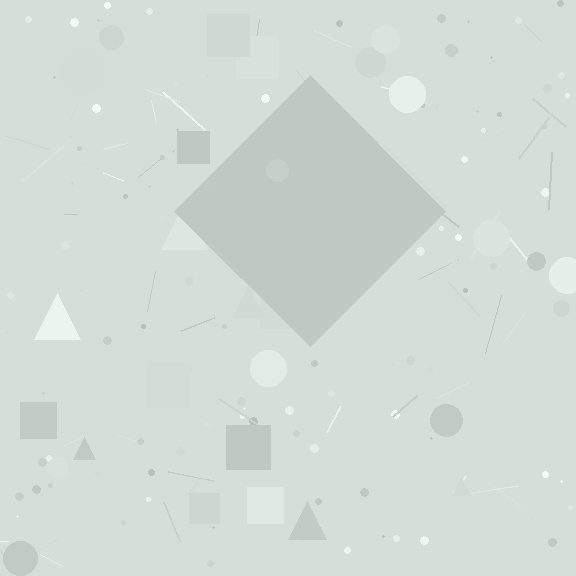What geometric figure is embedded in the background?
A diamond is embedded in the background.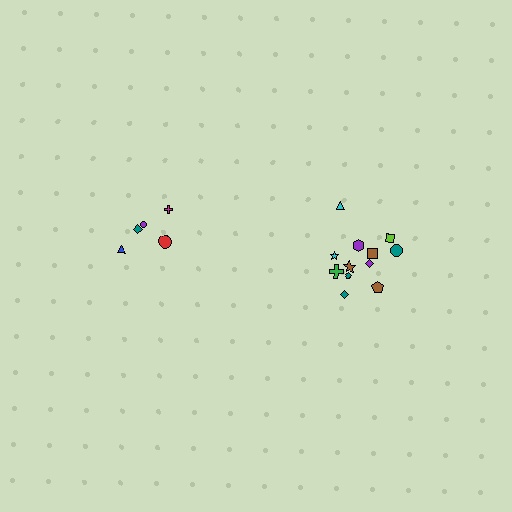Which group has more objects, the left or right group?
The right group.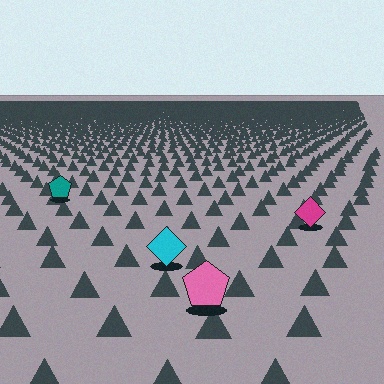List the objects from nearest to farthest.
From nearest to farthest: the pink pentagon, the cyan diamond, the magenta diamond, the teal pentagon.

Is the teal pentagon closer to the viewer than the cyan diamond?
No. The cyan diamond is closer — you can tell from the texture gradient: the ground texture is coarser near it.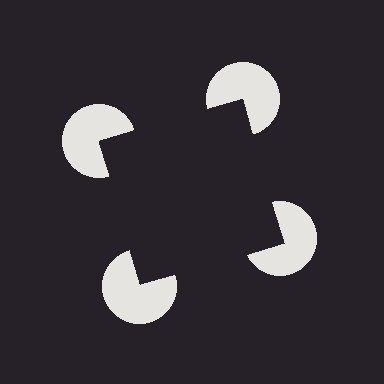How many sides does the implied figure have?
4 sides.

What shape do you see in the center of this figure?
An illusory square — its edges are inferred from the aligned wedge cuts in the pac-man discs, not physically drawn.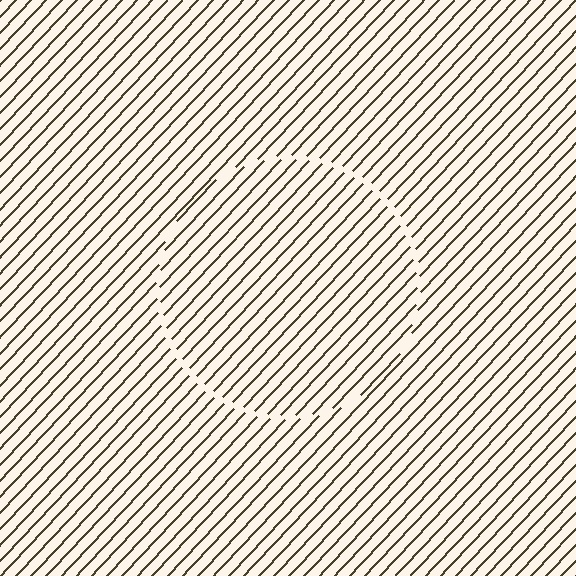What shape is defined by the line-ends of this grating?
An illusory circle. The interior of the shape contains the same grating, shifted by half a period — the contour is defined by the phase discontinuity where line-ends from the inner and outer gratings abut.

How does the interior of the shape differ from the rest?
The interior of the shape contains the same grating, shifted by half a period — the contour is defined by the phase discontinuity where line-ends from the inner and outer gratings abut.